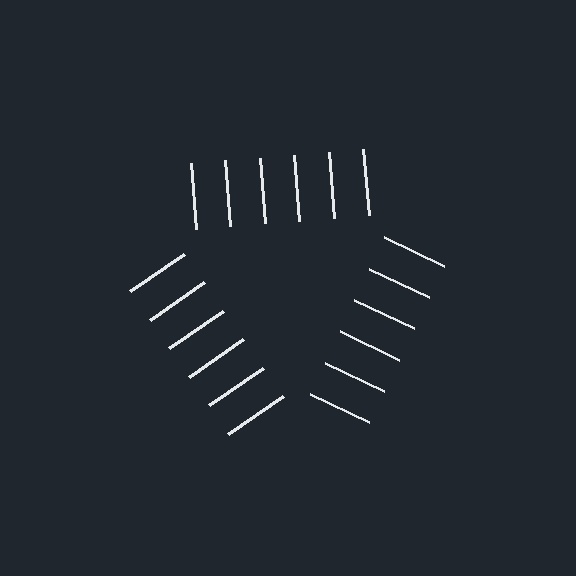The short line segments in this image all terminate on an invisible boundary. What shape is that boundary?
An illusory triangle — the line segments terminate on its edges but no continuous stroke is drawn.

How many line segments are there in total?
18 — 6 along each of the 3 edges.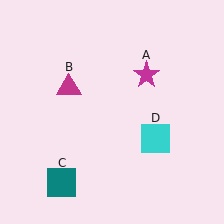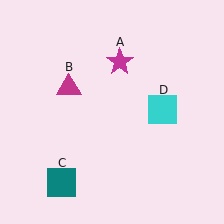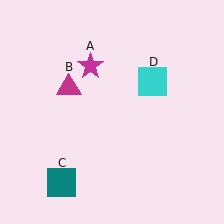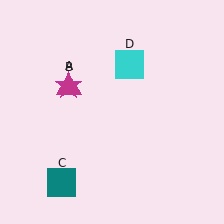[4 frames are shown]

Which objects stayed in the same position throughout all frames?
Magenta triangle (object B) and teal square (object C) remained stationary.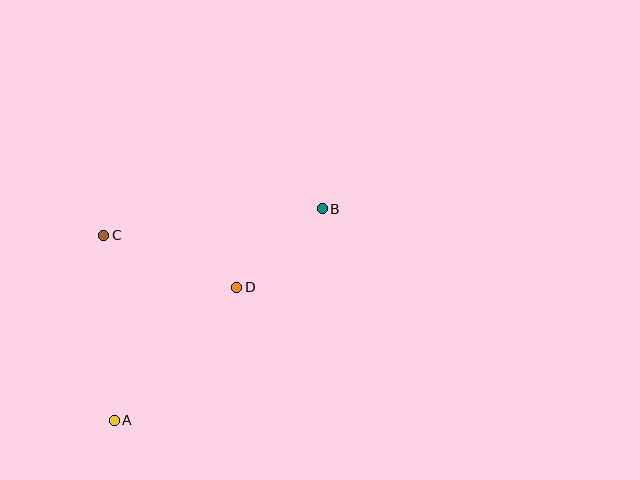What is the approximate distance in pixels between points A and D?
The distance between A and D is approximately 181 pixels.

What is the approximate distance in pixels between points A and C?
The distance between A and C is approximately 186 pixels.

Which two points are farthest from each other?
Points A and B are farthest from each other.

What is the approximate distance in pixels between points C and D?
The distance between C and D is approximately 143 pixels.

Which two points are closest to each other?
Points B and D are closest to each other.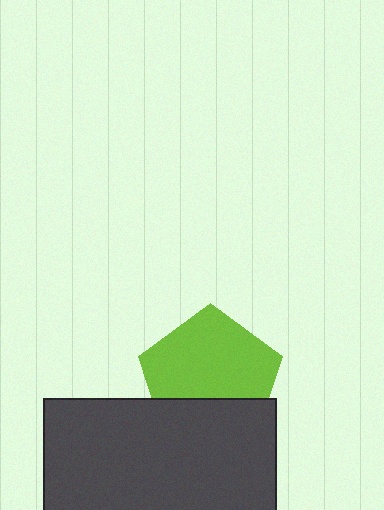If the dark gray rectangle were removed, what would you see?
You would see the complete lime pentagon.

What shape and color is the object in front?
The object in front is a dark gray rectangle.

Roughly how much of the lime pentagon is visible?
Most of it is visible (roughly 67%).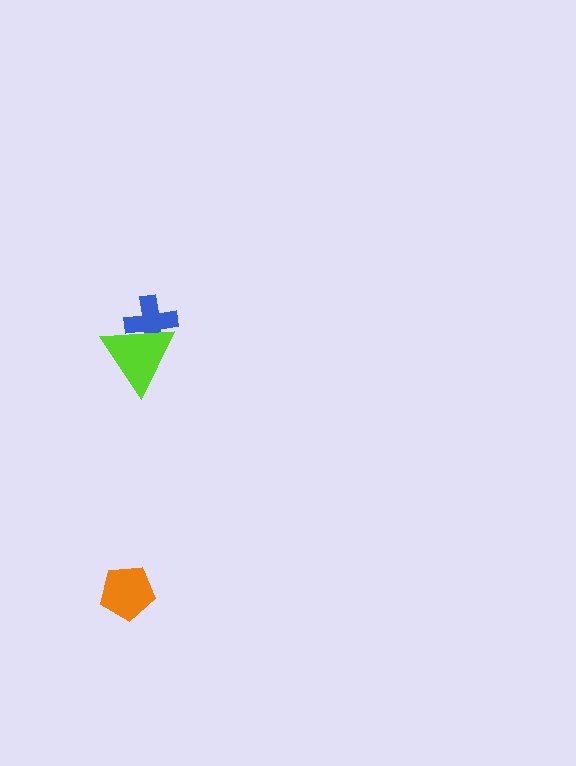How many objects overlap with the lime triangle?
1 object overlaps with the lime triangle.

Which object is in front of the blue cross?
The lime triangle is in front of the blue cross.